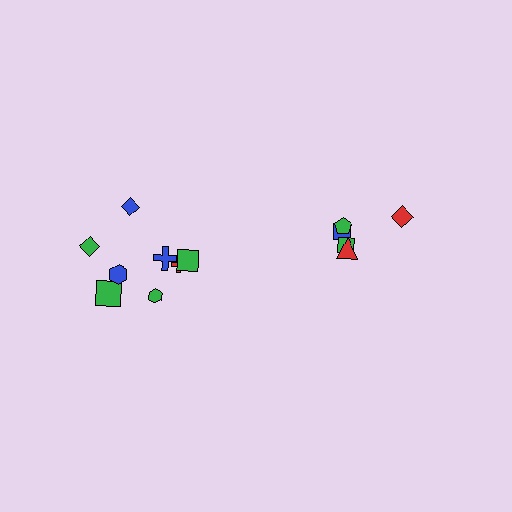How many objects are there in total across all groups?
There are 13 objects.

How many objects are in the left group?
There are 8 objects.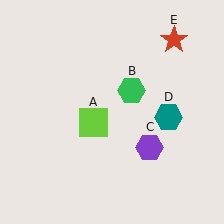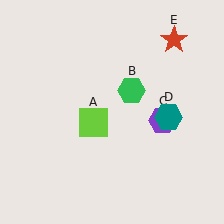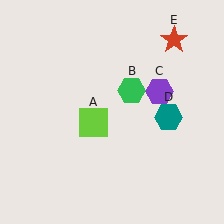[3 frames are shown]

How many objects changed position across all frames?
1 object changed position: purple hexagon (object C).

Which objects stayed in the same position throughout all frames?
Lime square (object A) and green hexagon (object B) and teal hexagon (object D) and red star (object E) remained stationary.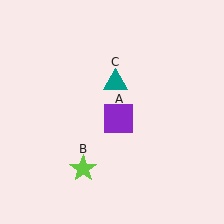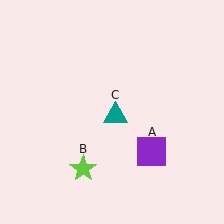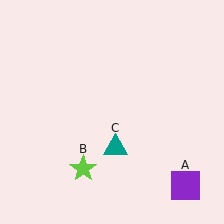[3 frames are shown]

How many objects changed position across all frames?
2 objects changed position: purple square (object A), teal triangle (object C).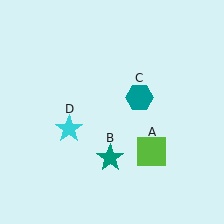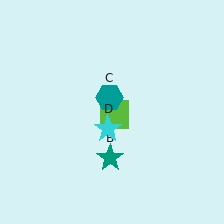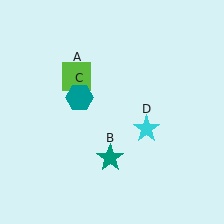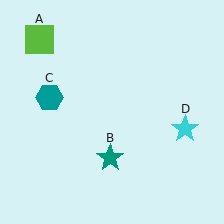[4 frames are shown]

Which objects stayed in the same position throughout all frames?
Teal star (object B) remained stationary.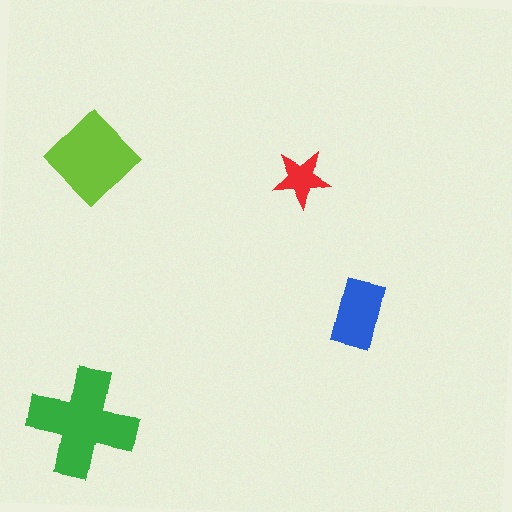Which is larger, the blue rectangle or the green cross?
The green cross.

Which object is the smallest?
The red star.